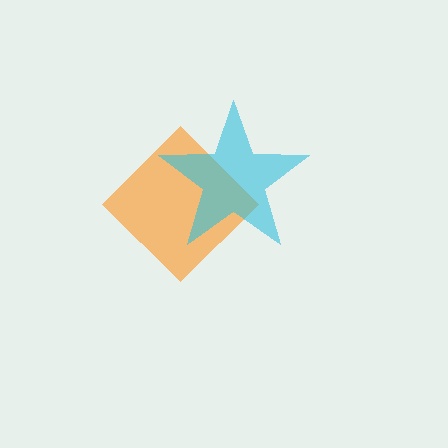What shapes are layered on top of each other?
The layered shapes are: an orange diamond, a cyan star.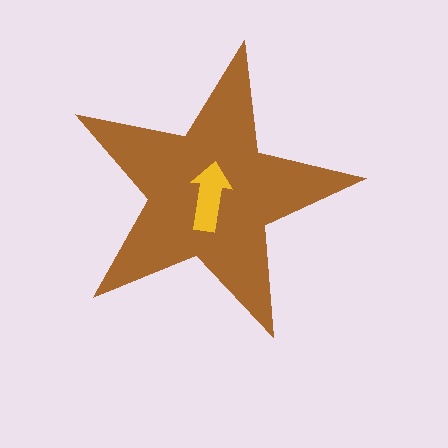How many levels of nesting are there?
2.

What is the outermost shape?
The brown star.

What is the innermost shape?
The yellow arrow.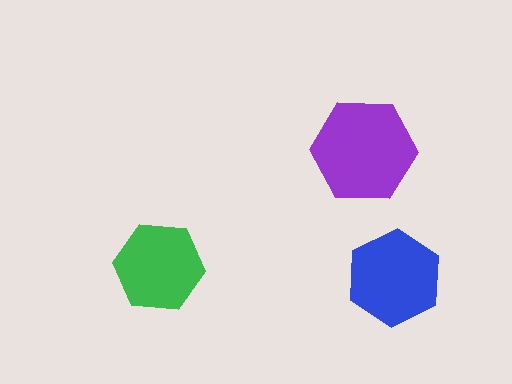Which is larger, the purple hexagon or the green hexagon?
The purple one.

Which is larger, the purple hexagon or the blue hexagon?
The purple one.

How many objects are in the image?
There are 3 objects in the image.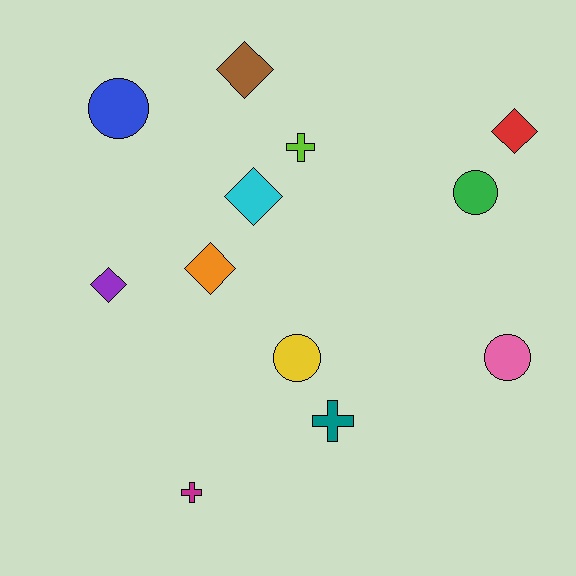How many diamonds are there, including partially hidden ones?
There are 5 diamonds.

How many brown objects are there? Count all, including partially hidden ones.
There is 1 brown object.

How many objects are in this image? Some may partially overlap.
There are 12 objects.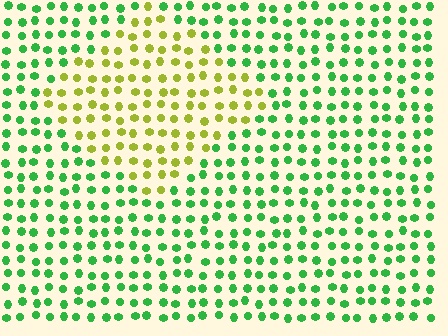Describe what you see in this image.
The image is filled with small green elements in a uniform arrangement. A diamond-shaped region is visible where the elements are tinted to a slightly different hue, forming a subtle color boundary.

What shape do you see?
I see a diamond.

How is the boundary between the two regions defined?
The boundary is defined purely by a slight shift in hue (about 56 degrees). Spacing, size, and orientation are identical on both sides.